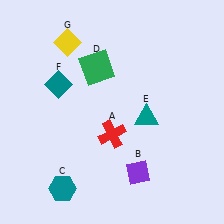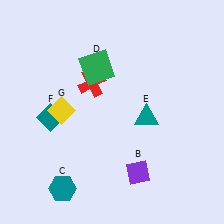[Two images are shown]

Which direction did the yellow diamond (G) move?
The yellow diamond (G) moved down.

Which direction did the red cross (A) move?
The red cross (A) moved up.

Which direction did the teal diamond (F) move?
The teal diamond (F) moved down.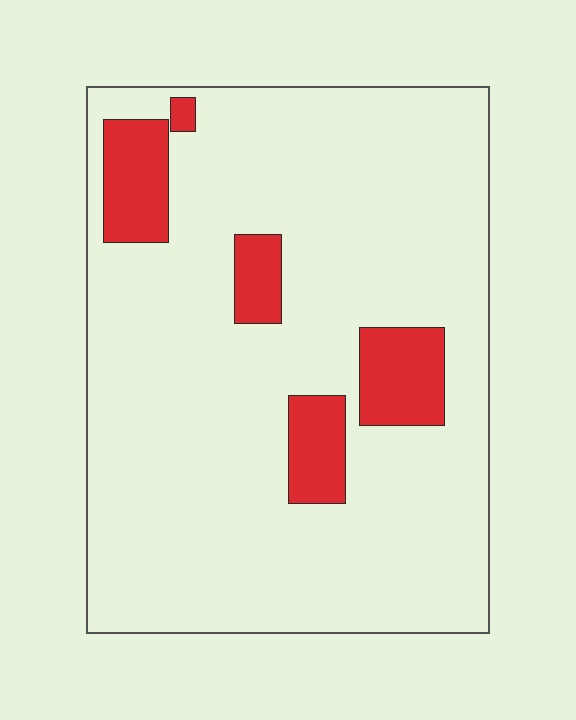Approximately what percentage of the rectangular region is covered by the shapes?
Approximately 15%.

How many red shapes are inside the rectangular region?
5.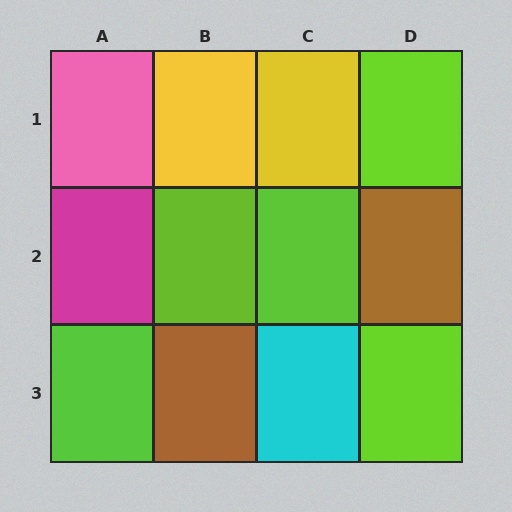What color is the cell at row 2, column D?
Brown.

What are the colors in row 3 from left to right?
Lime, brown, cyan, lime.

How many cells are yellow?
2 cells are yellow.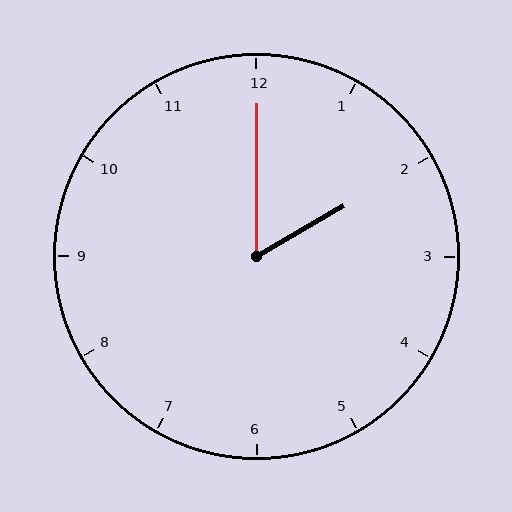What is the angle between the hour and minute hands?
Approximately 60 degrees.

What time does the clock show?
2:00.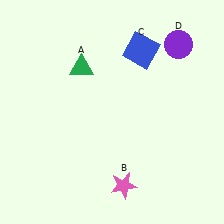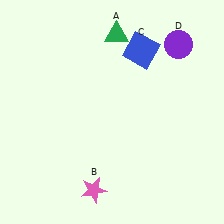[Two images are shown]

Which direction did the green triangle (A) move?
The green triangle (A) moved right.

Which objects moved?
The objects that moved are: the green triangle (A), the pink star (B).